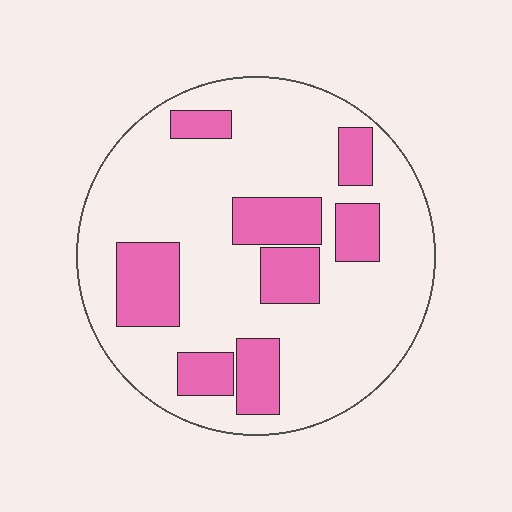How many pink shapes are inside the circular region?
8.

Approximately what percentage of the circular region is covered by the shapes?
Approximately 25%.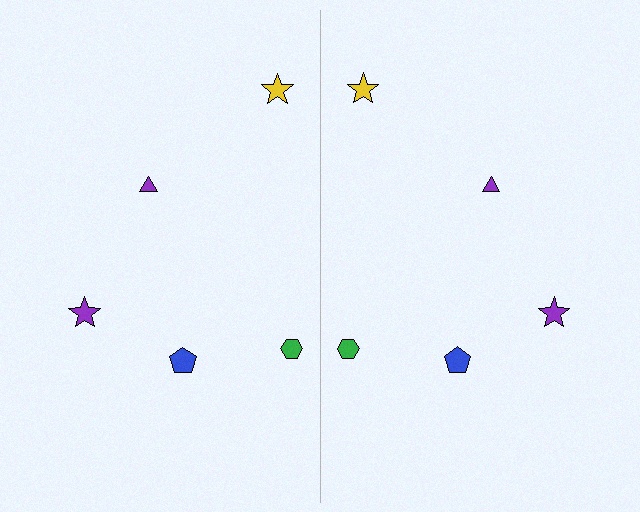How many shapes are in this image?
There are 10 shapes in this image.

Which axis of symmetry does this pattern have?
The pattern has a vertical axis of symmetry running through the center of the image.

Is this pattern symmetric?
Yes, this pattern has bilateral (reflection) symmetry.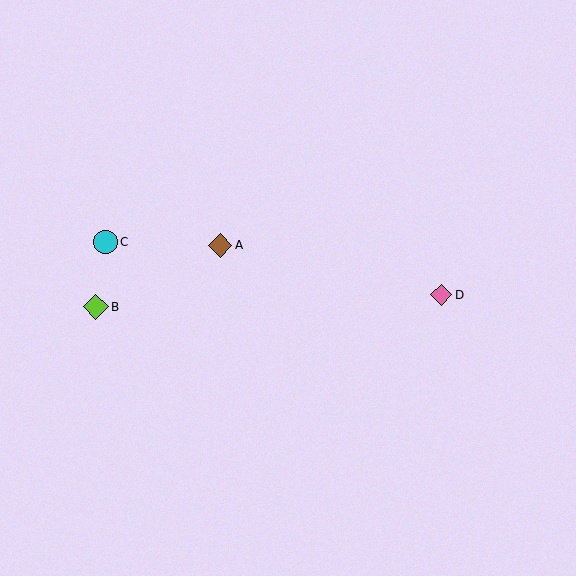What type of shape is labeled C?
Shape C is a cyan circle.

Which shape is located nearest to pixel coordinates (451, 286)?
The pink diamond (labeled D) at (441, 295) is nearest to that location.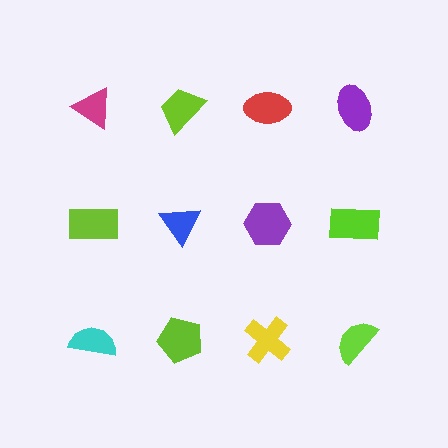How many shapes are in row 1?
4 shapes.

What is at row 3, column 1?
A cyan semicircle.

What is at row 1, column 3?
A red ellipse.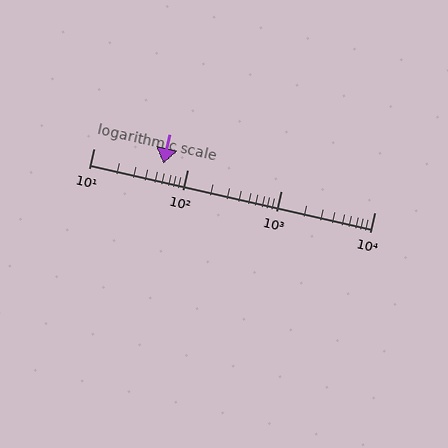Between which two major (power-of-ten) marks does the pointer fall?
The pointer is between 10 and 100.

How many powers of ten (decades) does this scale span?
The scale spans 3 decades, from 10 to 10000.